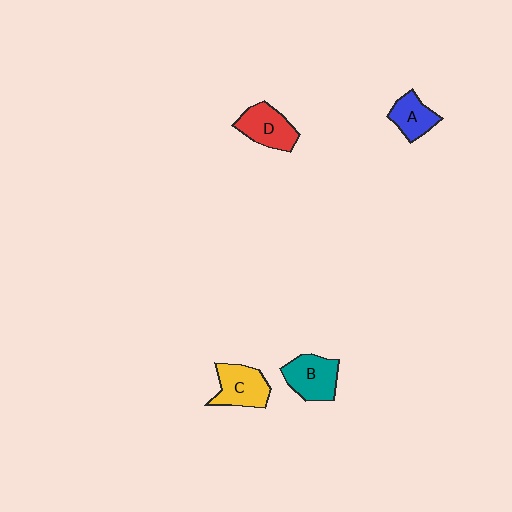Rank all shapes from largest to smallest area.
From largest to smallest: B (teal), C (yellow), D (red), A (blue).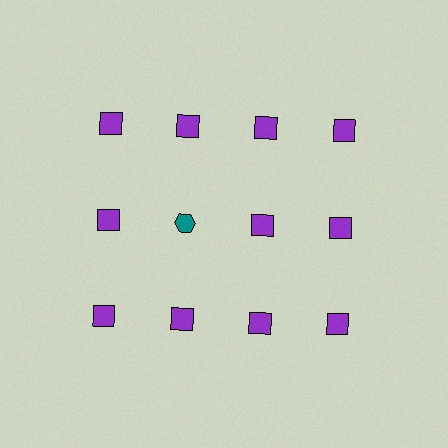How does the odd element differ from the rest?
It differs in both color (teal instead of purple) and shape (hexagon instead of square).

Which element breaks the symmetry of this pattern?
The teal hexagon in the second row, second from left column breaks the symmetry. All other shapes are purple squares.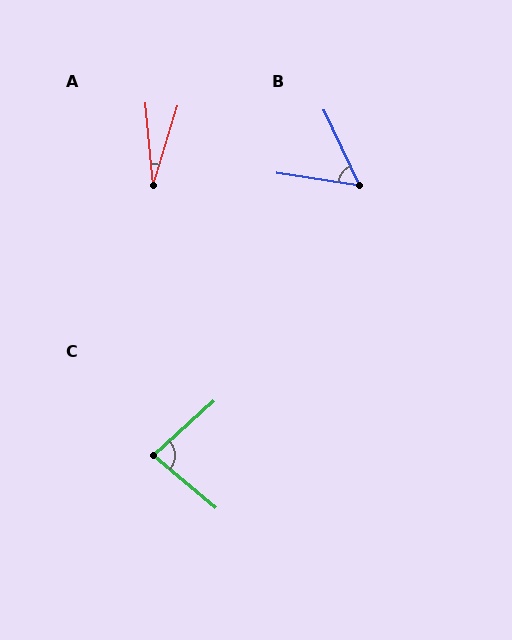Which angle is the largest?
C, at approximately 82 degrees.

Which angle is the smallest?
A, at approximately 23 degrees.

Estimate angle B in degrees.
Approximately 57 degrees.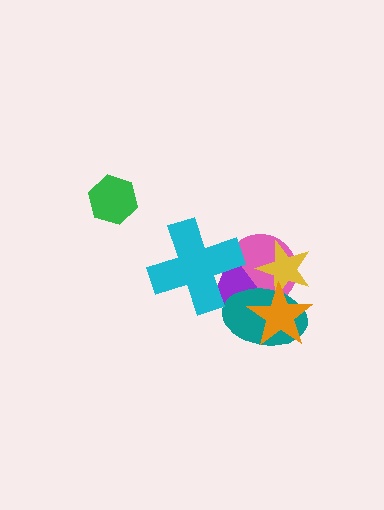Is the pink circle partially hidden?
Yes, it is partially covered by another shape.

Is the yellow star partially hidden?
Yes, it is partially covered by another shape.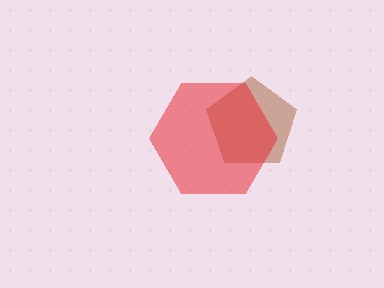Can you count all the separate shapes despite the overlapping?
Yes, there are 2 separate shapes.